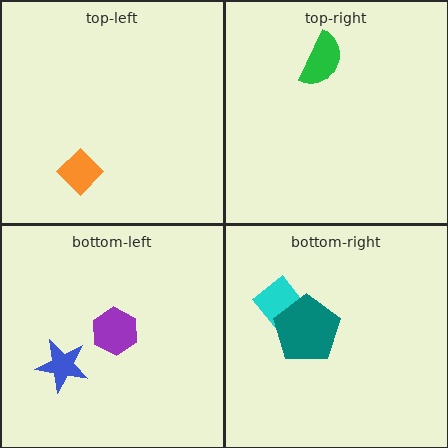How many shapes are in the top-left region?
1.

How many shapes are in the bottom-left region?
2.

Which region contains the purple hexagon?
The bottom-left region.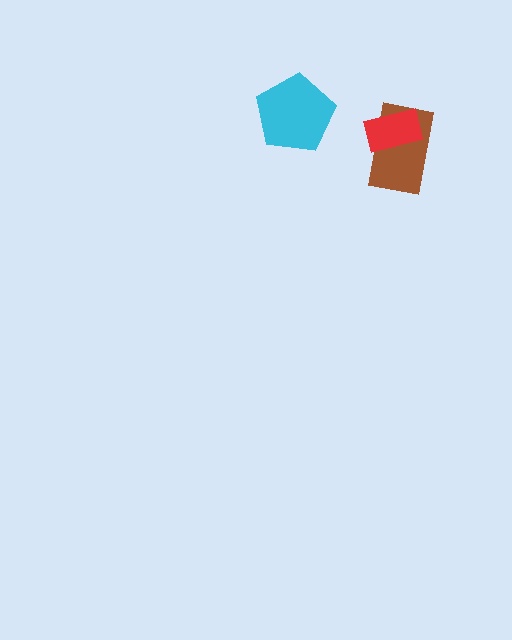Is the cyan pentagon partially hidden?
No, no other shape covers it.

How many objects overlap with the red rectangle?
1 object overlaps with the red rectangle.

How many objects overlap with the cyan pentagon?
0 objects overlap with the cyan pentagon.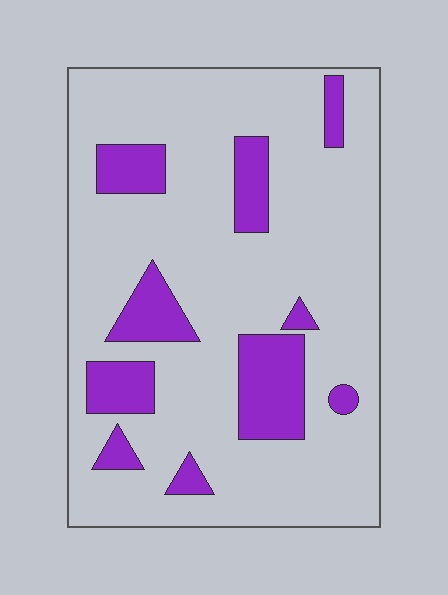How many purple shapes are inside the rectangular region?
10.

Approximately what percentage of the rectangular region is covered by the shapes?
Approximately 20%.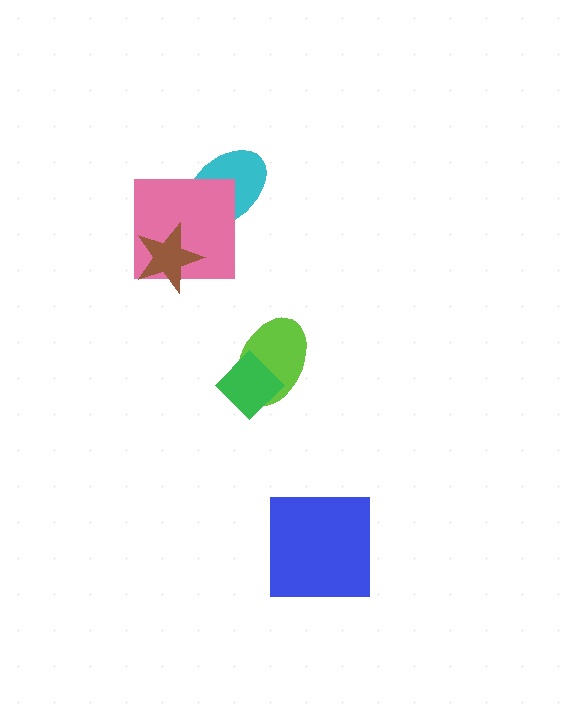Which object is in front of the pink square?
The brown star is in front of the pink square.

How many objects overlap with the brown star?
1 object overlaps with the brown star.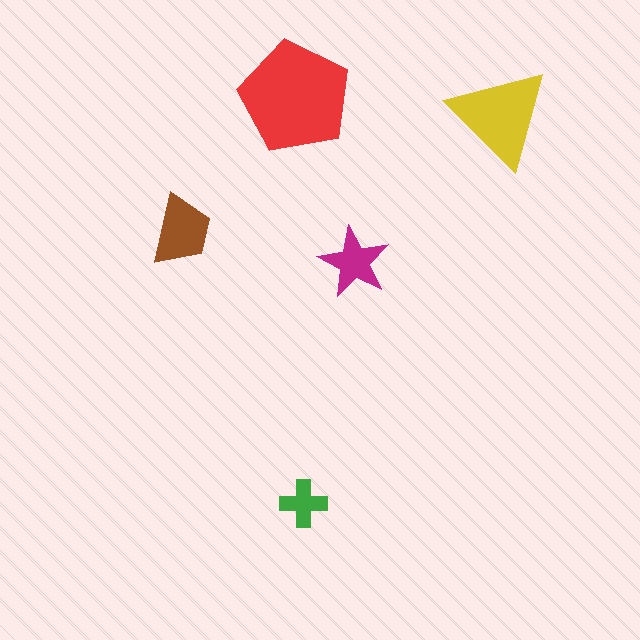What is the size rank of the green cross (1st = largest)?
5th.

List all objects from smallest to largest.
The green cross, the magenta star, the brown trapezoid, the yellow triangle, the red pentagon.